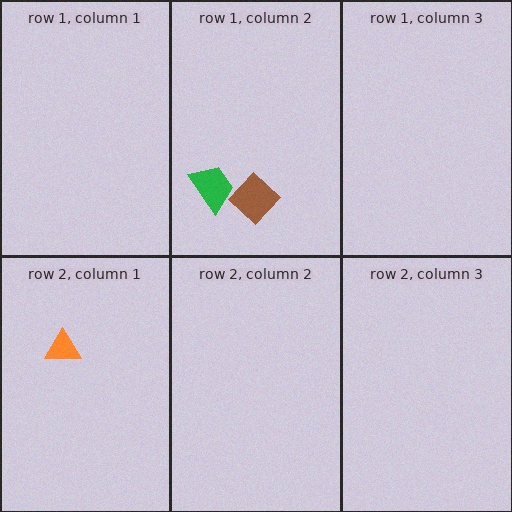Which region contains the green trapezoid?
The row 1, column 2 region.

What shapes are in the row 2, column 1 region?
The orange triangle.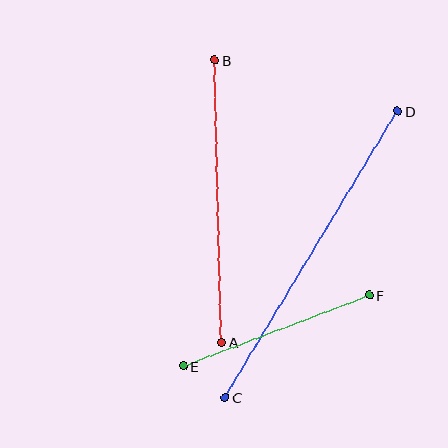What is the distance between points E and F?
The distance is approximately 199 pixels.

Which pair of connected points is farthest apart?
Points C and D are farthest apart.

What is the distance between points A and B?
The distance is approximately 282 pixels.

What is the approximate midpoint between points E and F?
The midpoint is at approximately (276, 331) pixels.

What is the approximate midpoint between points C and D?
The midpoint is at approximately (311, 254) pixels.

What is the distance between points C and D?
The distance is approximately 334 pixels.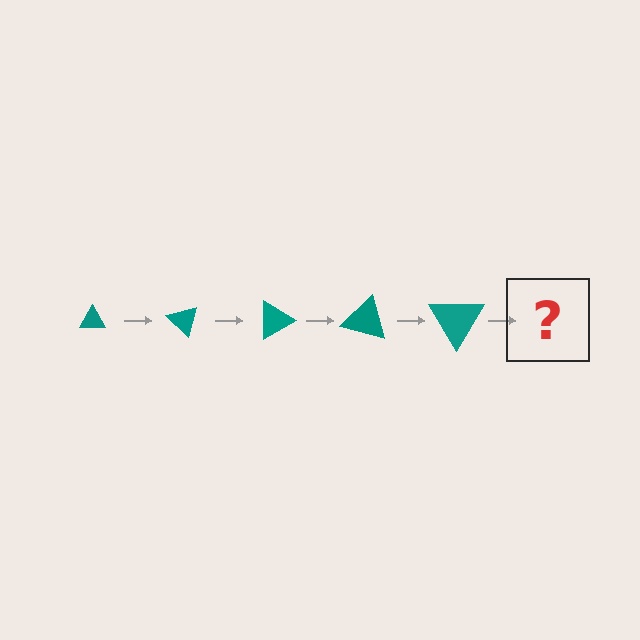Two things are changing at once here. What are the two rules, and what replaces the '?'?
The two rules are that the triangle grows larger each step and it rotates 45 degrees each step. The '?' should be a triangle, larger than the previous one and rotated 225 degrees from the start.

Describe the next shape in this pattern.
It should be a triangle, larger than the previous one and rotated 225 degrees from the start.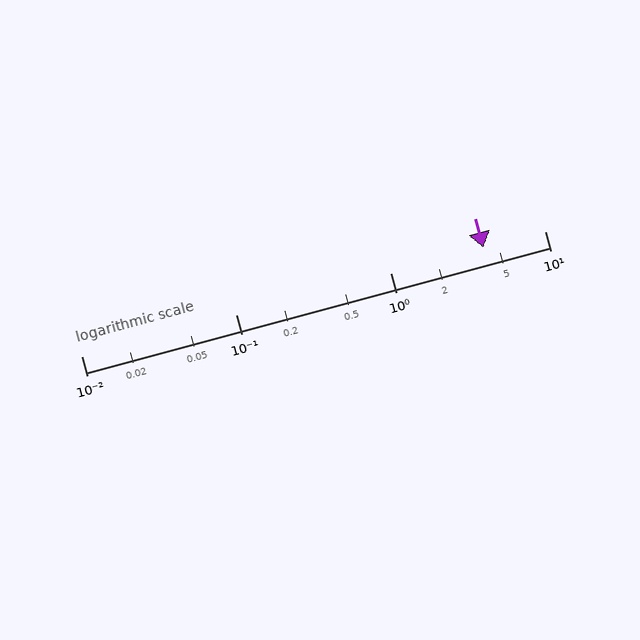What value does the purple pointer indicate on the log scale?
The pointer indicates approximately 4.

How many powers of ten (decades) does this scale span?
The scale spans 3 decades, from 0.01 to 10.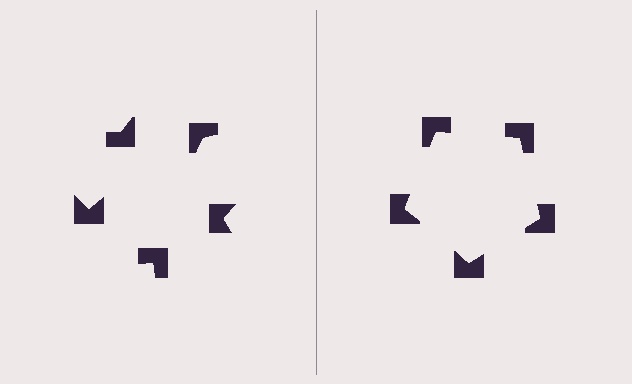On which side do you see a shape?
An illusory pentagon appears on the right side. On the left side the wedge cuts are rotated, so no coherent shape forms.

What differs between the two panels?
The notched squares are positioned identically on both sides; only the wedge orientations differ. On the right they align to a pentagon; on the left they are misaligned.